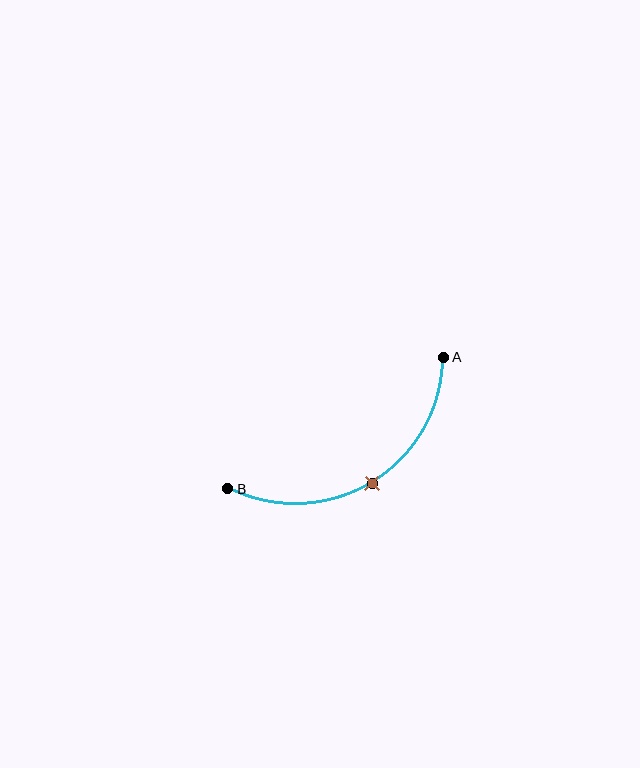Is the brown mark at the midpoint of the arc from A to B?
Yes. The brown mark lies on the arc at equal arc-length from both A and B — it is the arc midpoint.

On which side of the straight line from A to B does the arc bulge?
The arc bulges below the straight line connecting A and B.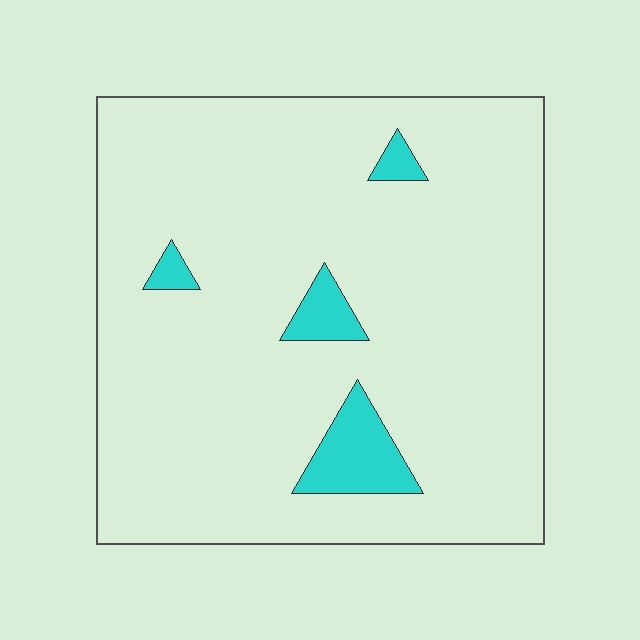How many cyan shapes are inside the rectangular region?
4.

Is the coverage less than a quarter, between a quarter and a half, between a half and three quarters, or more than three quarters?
Less than a quarter.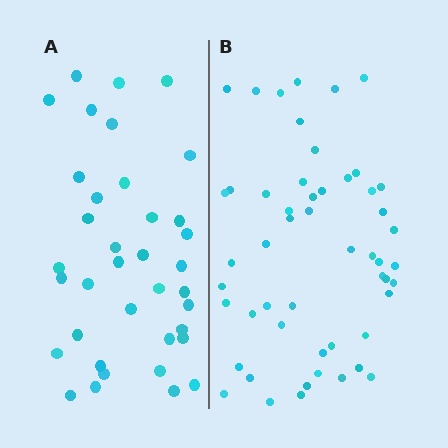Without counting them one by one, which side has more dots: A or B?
Region B (the right region) has more dots.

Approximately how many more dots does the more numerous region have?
Region B has approximately 15 more dots than region A.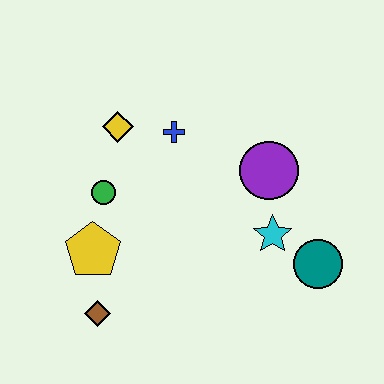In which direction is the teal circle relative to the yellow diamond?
The teal circle is to the right of the yellow diamond.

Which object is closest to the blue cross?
The yellow diamond is closest to the blue cross.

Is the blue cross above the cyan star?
Yes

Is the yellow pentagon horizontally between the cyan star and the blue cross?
No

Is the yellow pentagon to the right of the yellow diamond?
No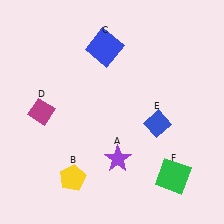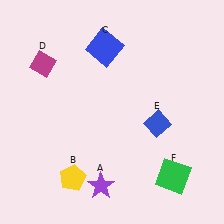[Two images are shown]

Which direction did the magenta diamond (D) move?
The magenta diamond (D) moved up.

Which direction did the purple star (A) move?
The purple star (A) moved down.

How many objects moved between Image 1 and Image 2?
2 objects moved between the two images.